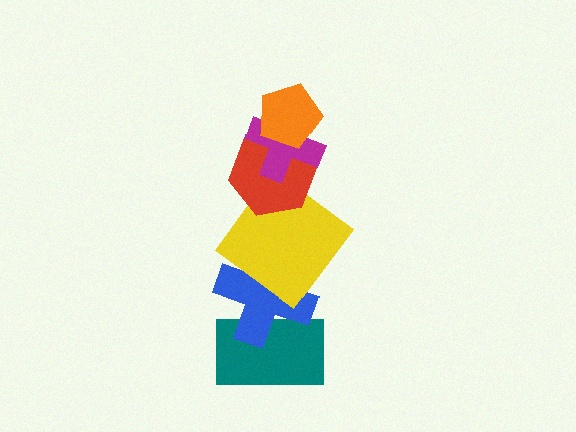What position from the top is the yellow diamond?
The yellow diamond is 4th from the top.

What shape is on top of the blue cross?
The yellow diamond is on top of the blue cross.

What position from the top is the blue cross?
The blue cross is 5th from the top.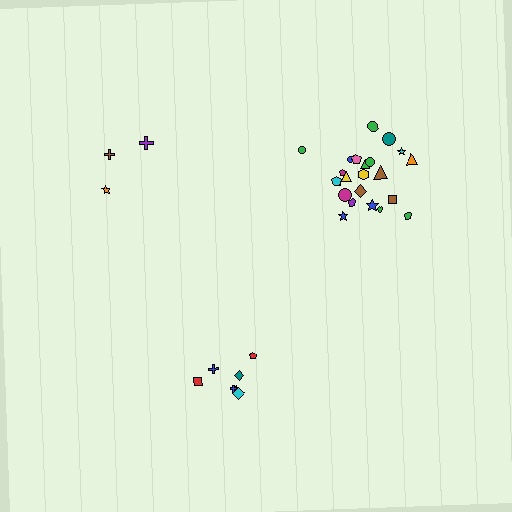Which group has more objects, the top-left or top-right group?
The top-right group.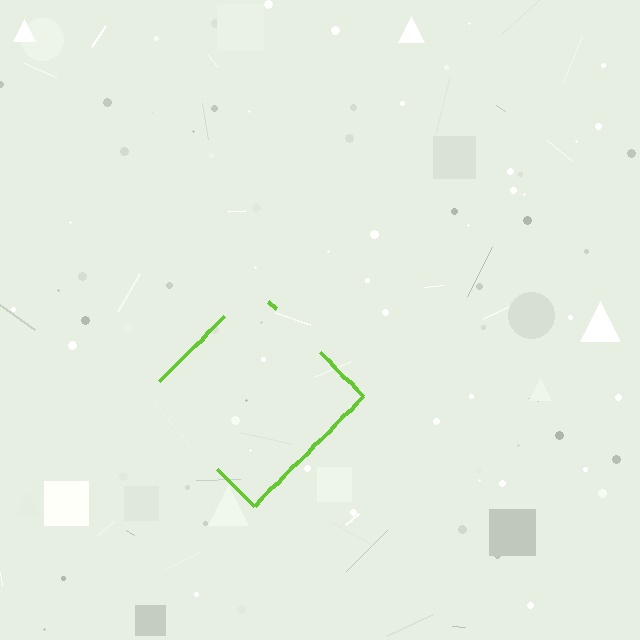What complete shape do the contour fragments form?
The contour fragments form a diamond.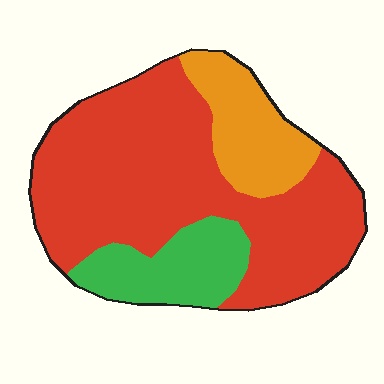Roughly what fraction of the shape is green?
Green covers about 15% of the shape.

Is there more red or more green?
Red.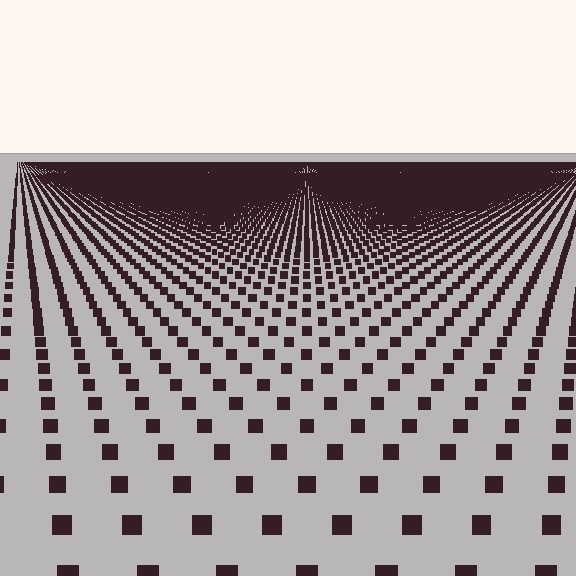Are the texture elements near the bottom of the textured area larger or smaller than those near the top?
Larger. Near the bottom, elements are closer to the viewer and appear at a bigger on-screen size.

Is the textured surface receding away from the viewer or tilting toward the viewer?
The surface is receding away from the viewer. Texture elements get smaller and denser toward the top.